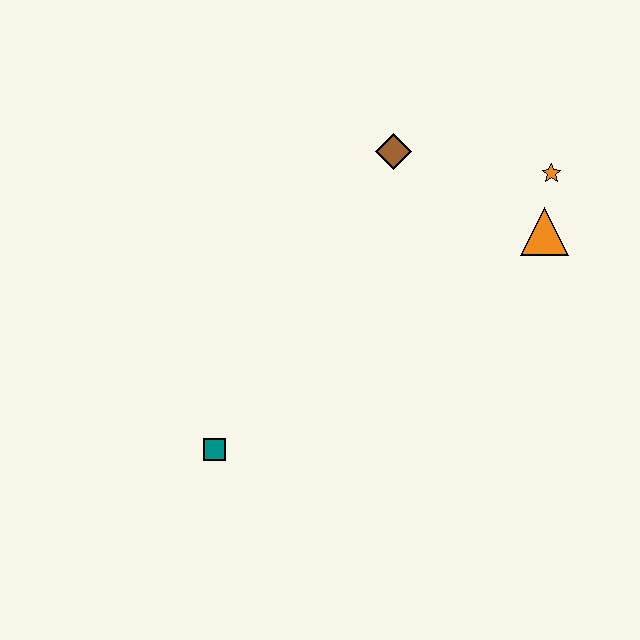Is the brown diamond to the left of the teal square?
No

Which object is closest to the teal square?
The brown diamond is closest to the teal square.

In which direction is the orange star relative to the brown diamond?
The orange star is to the right of the brown diamond.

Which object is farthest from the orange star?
The teal square is farthest from the orange star.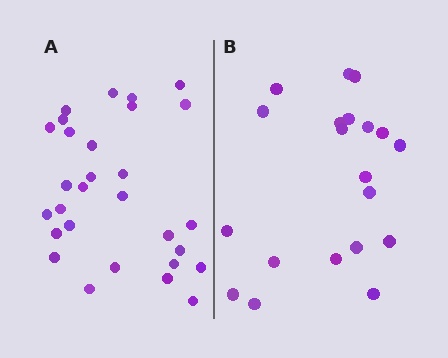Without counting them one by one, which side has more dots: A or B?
Region A (the left region) has more dots.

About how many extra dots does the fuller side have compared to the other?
Region A has roughly 8 or so more dots than region B.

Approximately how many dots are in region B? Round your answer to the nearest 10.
About 20 dots.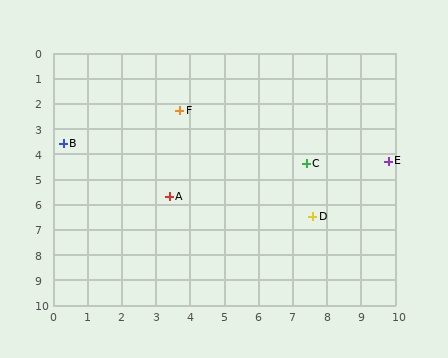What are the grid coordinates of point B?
Point B is at approximately (0.3, 3.6).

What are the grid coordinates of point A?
Point A is at approximately (3.4, 5.7).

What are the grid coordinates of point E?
Point E is at approximately (9.8, 4.3).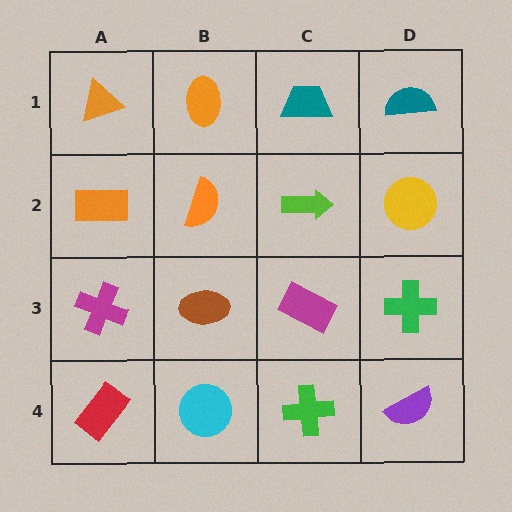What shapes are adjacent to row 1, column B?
An orange semicircle (row 2, column B), an orange triangle (row 1, column A), a teal trapezoid (row 1, column C).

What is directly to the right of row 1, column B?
A teal trapezoid.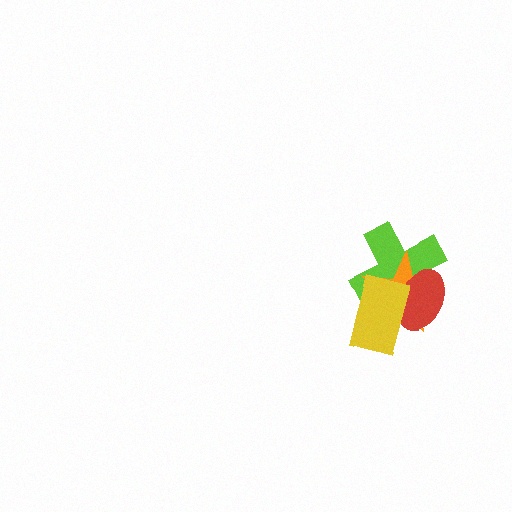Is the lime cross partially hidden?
Yes, it is partially covered by another shape.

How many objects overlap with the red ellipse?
3 objects overlap with the red ellipse.